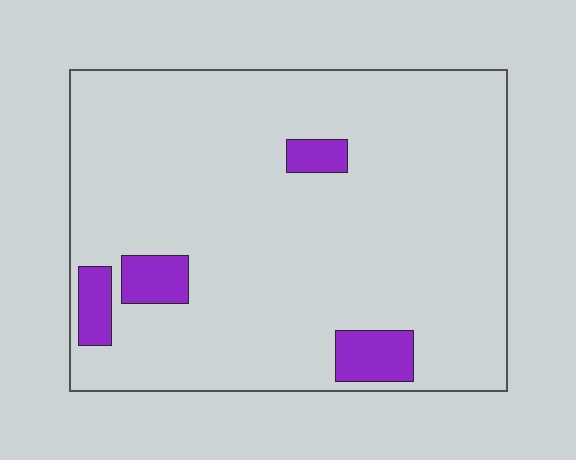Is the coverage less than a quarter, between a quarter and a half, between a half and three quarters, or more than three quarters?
Less than a quarter.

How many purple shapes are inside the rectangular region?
4.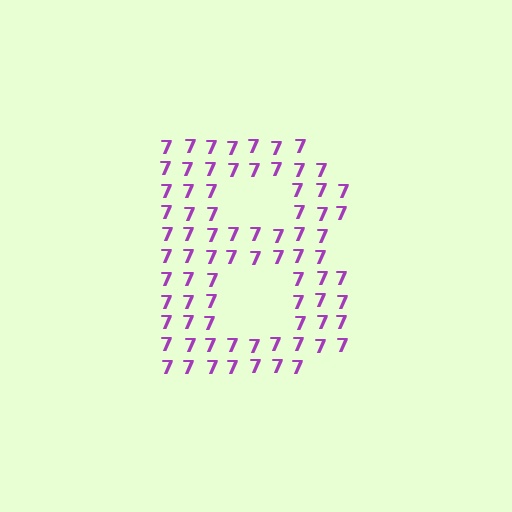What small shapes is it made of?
It is made of small digit 7's.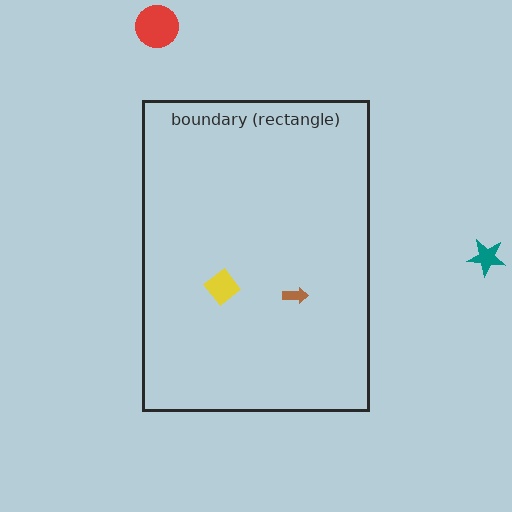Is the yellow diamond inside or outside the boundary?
Inside.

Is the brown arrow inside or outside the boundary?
Inside.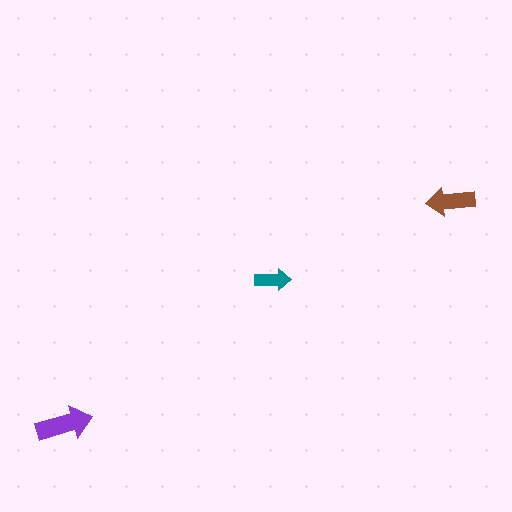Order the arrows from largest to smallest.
the purple one, the brown one, the teal one.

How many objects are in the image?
There are 3 objects in the image.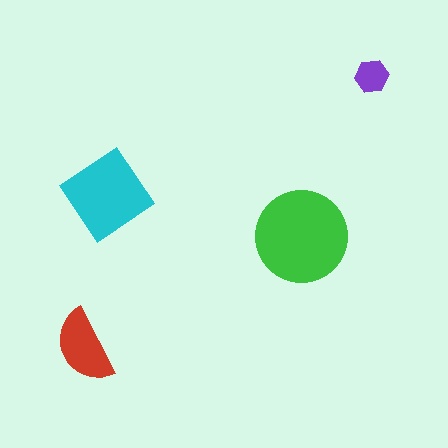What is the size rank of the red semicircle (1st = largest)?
3rd.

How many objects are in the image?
There are 4 objects in the image.